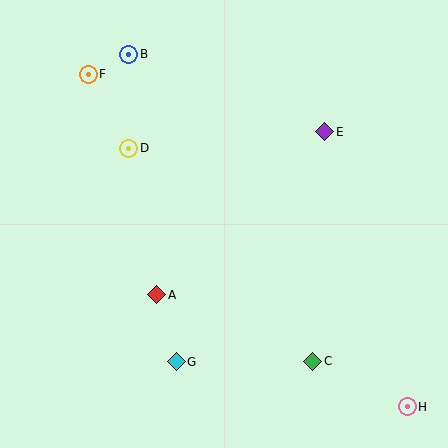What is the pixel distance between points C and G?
The distance between C and G is 136 pixels.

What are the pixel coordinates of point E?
Point E is at (325, 132).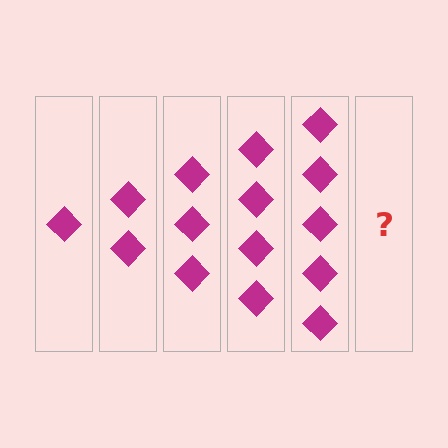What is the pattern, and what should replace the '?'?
The pattern is that each step adds one more diamond. The '?' should be 6 diamonds.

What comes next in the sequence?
The next element should be 6 diamonds.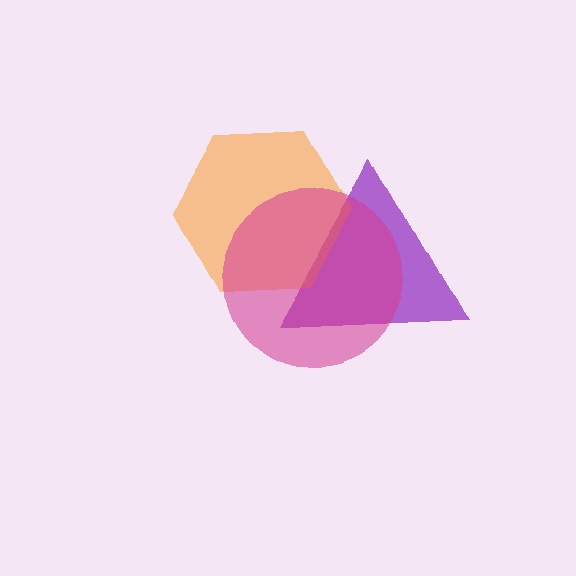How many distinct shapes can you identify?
There are 3 distinct shapes: a purple triangle, an orange hexagon, a magenta circle.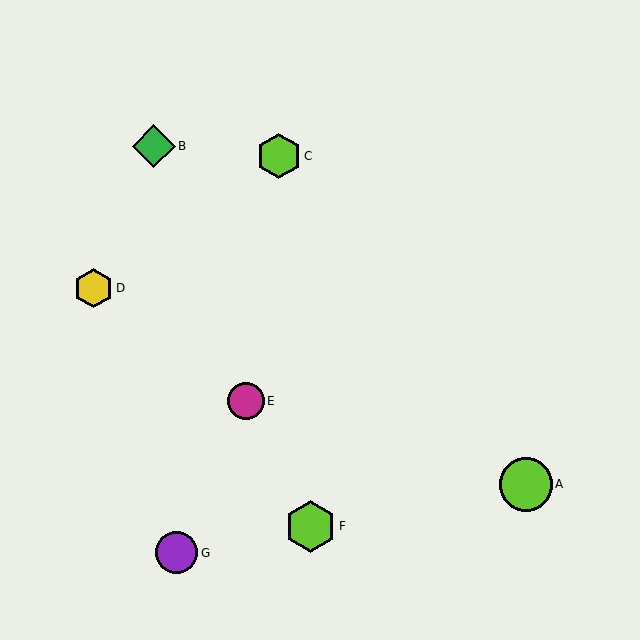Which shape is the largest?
The lime circle (labeled A) is the largest.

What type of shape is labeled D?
Shape D is a yellow hexagon.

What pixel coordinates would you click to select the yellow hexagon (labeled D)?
Click at (94, 288) to select the yellow hexagon D.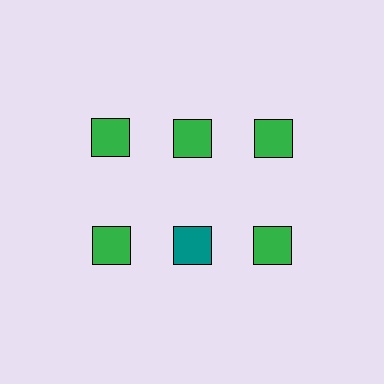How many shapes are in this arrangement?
There are 6 shapes arranged in a grid pattern.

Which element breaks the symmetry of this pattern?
The teal square in the second row, second from left column breaks the symmetry. All other shapes are green squares.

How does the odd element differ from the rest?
It has a different color: teal instead of green.